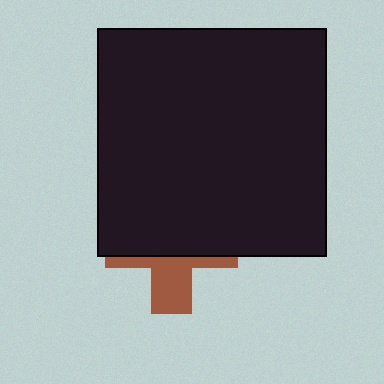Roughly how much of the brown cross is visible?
A small part of it is visible (roughly 35%).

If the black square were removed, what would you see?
You would see the complete brown cross.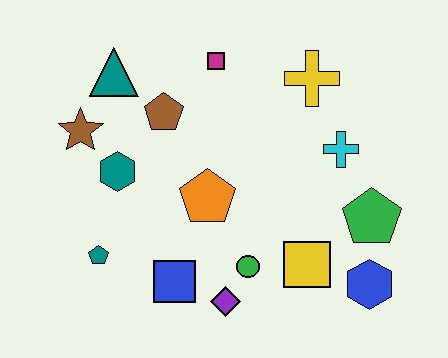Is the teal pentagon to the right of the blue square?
No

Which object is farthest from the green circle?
The teal triangle is farthest from the green circle.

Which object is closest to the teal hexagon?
The brown star is closest to the teal hexagon.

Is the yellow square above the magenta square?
No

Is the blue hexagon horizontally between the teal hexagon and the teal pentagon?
No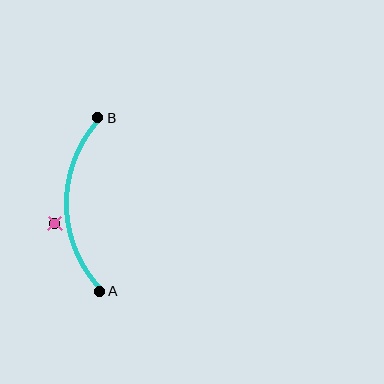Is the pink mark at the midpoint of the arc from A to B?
No — the pink mark does not lie on the arc at all. It sits slightly outside the curve.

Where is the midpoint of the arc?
The arc midpoint is the point on the curve farthest from the straight line joining A and B. It sits to the left of that line.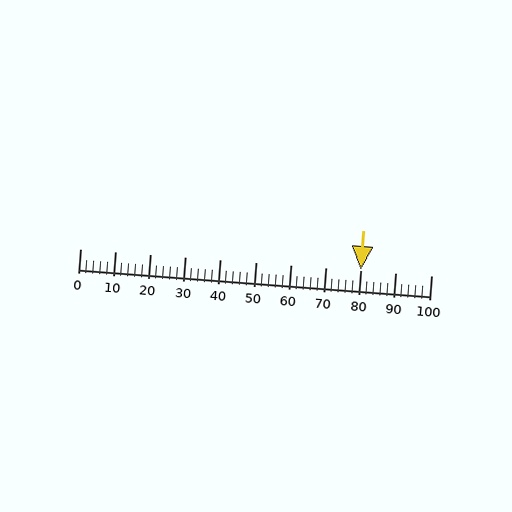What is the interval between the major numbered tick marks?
The major tick marks are spaced 10 units apart.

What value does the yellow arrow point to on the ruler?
The yellow arrow points to approximately 80.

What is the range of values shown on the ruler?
The ruler shows values from 0 to 100.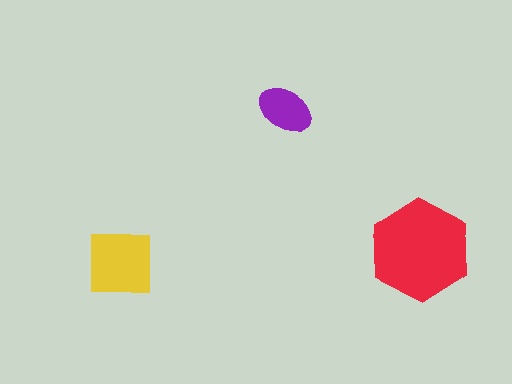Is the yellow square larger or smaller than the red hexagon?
Smaller.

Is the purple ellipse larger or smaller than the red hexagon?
Smaller.